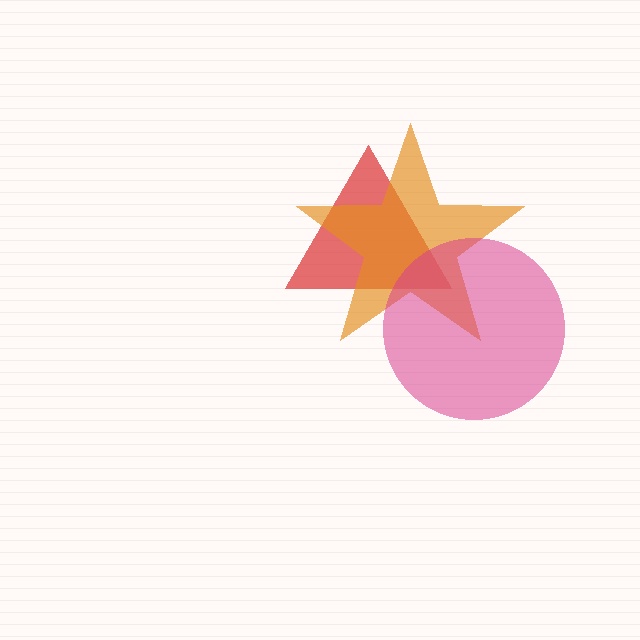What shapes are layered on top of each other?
The layered shapes are: a red triangle, an orange star, a magenta circle.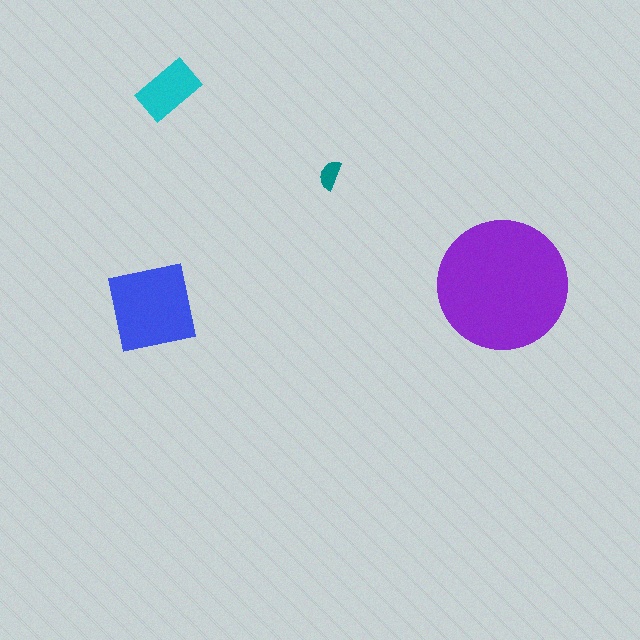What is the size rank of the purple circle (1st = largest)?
1st.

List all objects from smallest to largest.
The teal semicircle, the cyan rectangle, the blue square, the purple circle.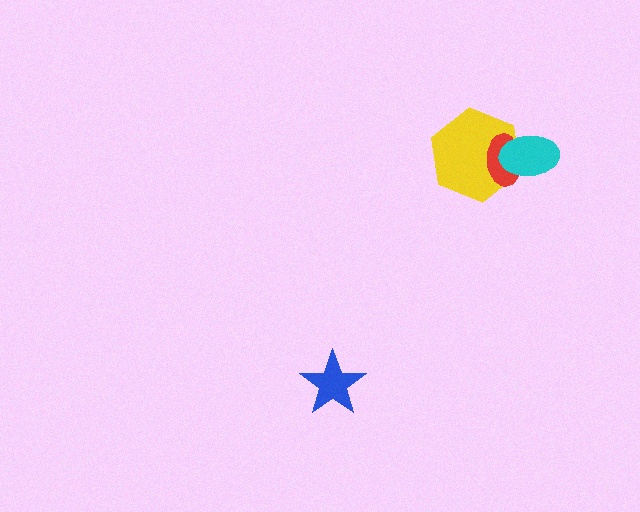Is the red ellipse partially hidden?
Yes, it is partially covered by another shape.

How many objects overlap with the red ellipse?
2 objects overlap with the red ellipse.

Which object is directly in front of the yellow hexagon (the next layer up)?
The red ellipse is directly in front of the yellow hexagon.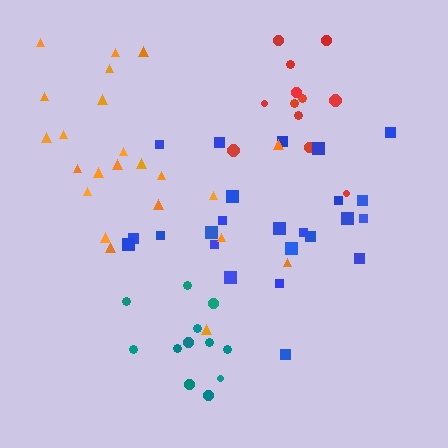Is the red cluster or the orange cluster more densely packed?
Red.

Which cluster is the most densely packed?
Teal.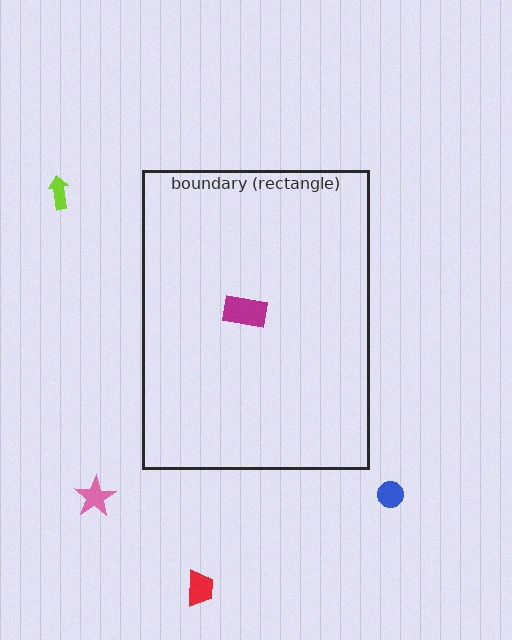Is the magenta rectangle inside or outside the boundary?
Inside.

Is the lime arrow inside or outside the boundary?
Outside.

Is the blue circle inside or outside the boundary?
Outside.